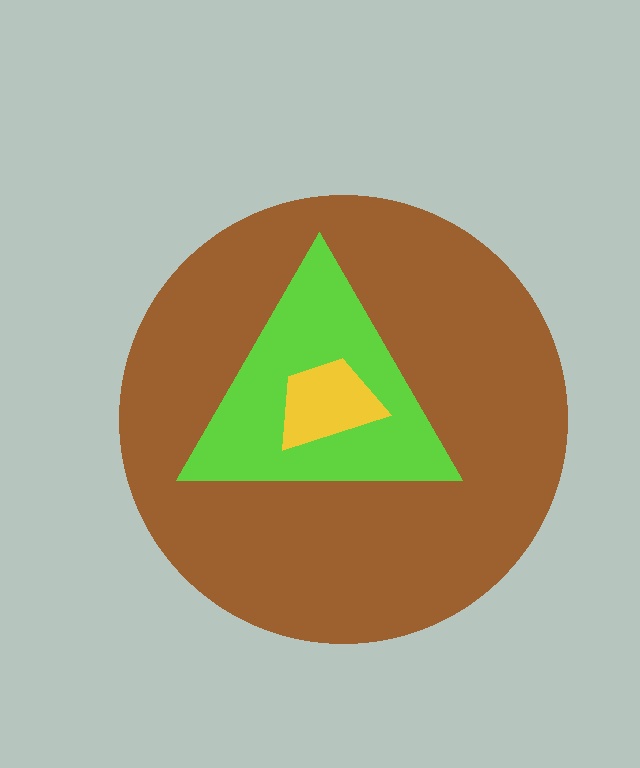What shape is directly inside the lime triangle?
The yellow trapezoid.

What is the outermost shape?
The brown circle.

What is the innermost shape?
The yellow trapezoid.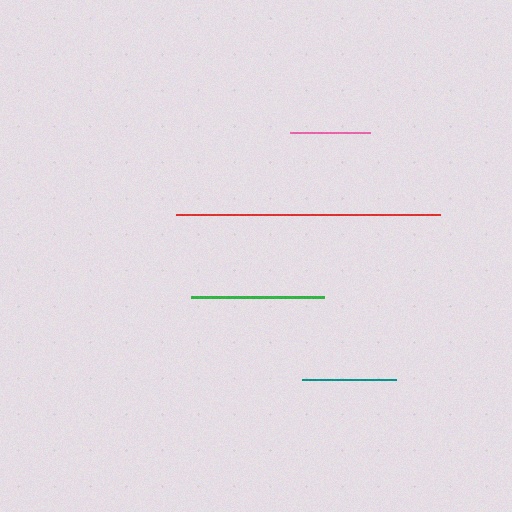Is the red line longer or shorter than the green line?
The red line is longer than the green line.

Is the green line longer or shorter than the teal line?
The green line is longer than the teal line.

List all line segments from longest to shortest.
From longest to shortest: red, green, teal, pink.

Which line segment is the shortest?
The pink line is the shortest at approximately 80 pixels.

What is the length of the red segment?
The red segment is approximately 264 pixels long.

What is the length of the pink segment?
The pink segment is approximately 80 pixels long.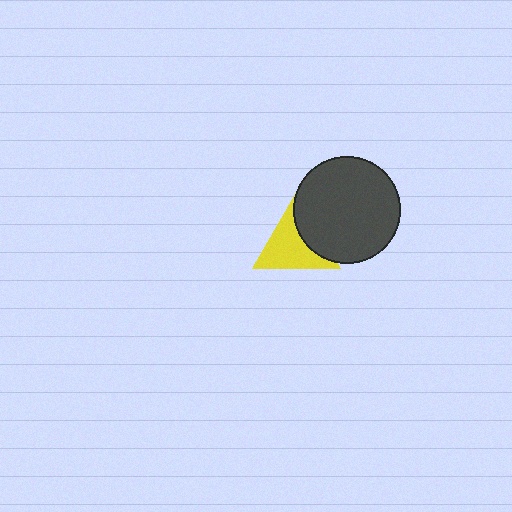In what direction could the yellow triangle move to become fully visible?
The yellow triangle could move left. That would shift it out from behind the dark gray circle entirely.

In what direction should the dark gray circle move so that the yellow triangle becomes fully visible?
The dark gray circle should move right. That is the shortest direction to clear the overlap and leave the yellow triangle fully visible.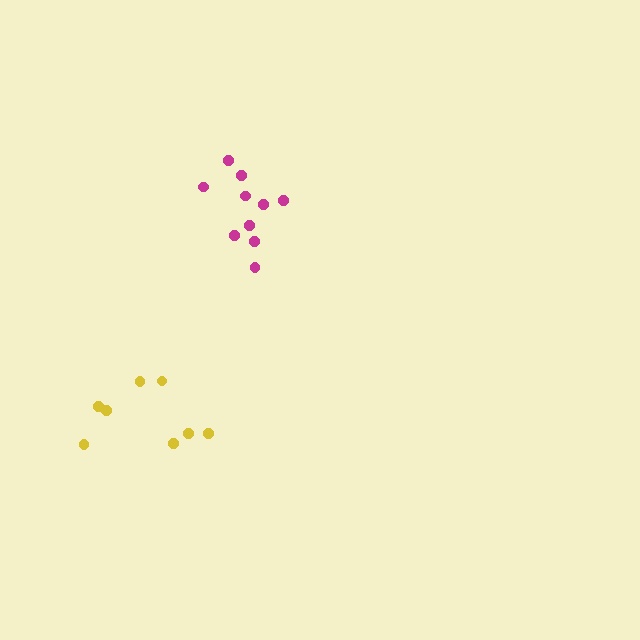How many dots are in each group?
Group 1: 10 dots, Group 2: 8 dots (18 total).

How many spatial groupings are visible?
There are 2 spatial groupings.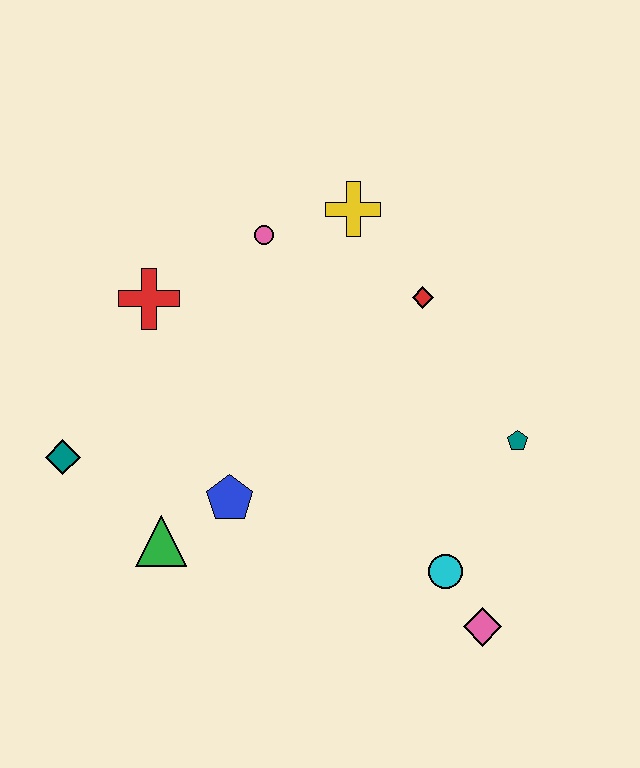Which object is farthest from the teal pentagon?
The teal diamond is farthest from the teal pentagon.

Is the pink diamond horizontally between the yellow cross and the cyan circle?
No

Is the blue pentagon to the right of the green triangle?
Yes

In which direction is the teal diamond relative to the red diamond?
The teal diamond is to the left of the red diamond.